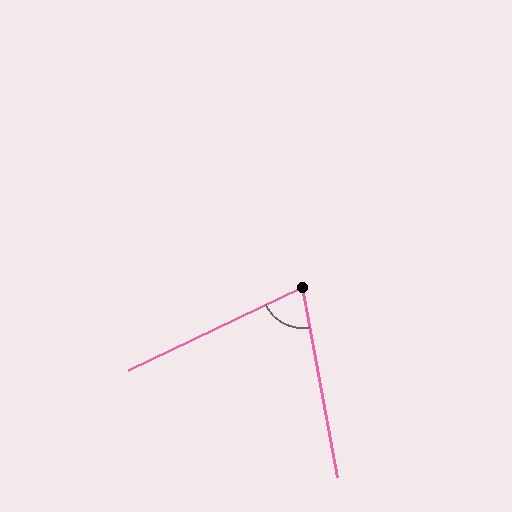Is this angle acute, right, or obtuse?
It is acute.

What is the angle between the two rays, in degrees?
Approximately 75 degrees.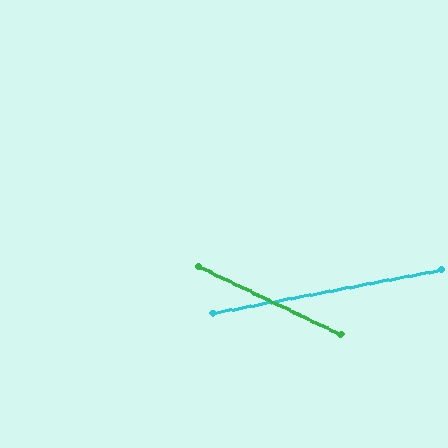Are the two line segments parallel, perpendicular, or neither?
Neither parallel nor perpendicular — they differ by about 36°.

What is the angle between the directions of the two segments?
Approximately 36 degrees.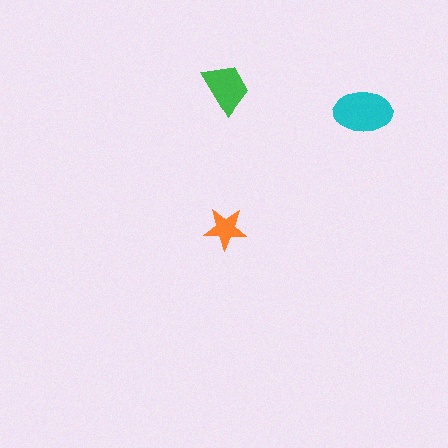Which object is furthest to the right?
The cyan ellipse is rightmost.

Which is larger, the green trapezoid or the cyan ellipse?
The cyan ellipse.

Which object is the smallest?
The orange star.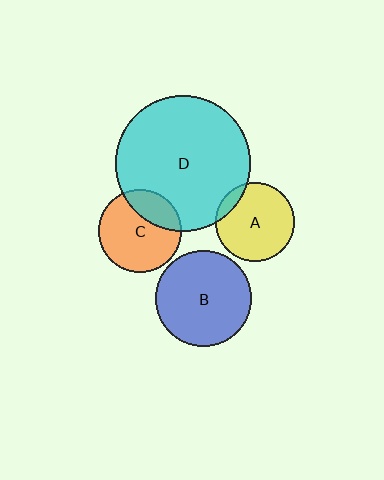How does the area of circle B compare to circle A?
Approximately 1.5 times.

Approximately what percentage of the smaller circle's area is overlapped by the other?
Approximately 10%.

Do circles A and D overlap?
Yes.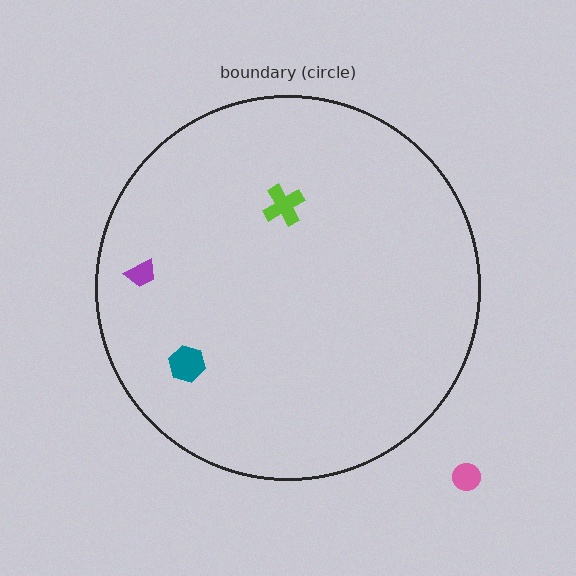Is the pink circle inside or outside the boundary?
Outside.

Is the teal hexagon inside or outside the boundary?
Inside.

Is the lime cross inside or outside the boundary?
Inside.